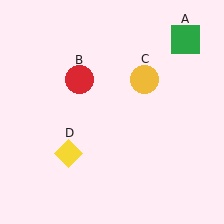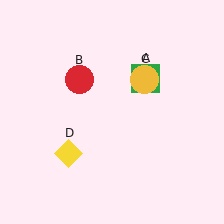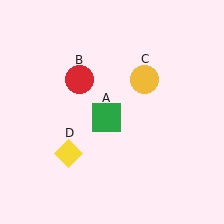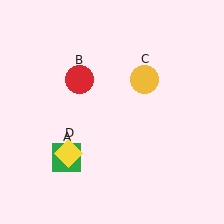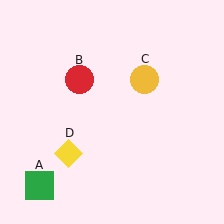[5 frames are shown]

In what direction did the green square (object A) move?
The green square (object A) moved down and to the left.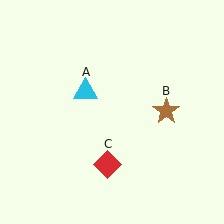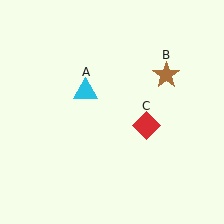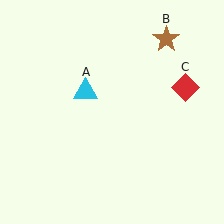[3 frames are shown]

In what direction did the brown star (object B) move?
The brown star (object B) moved up.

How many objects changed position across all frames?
2 objects changed position: brown star (object B), red diamond (object C).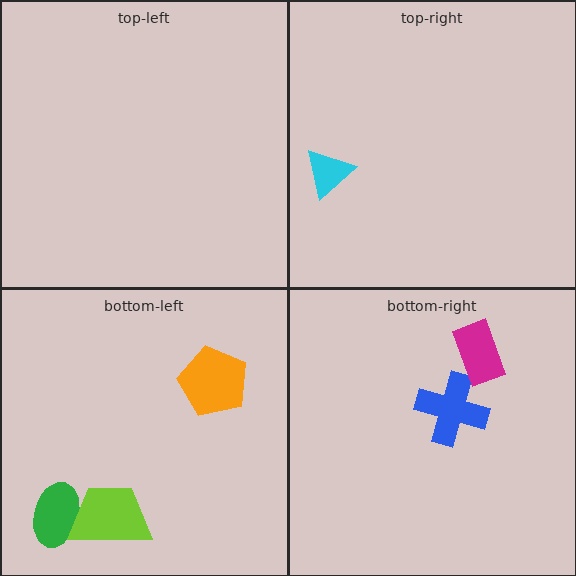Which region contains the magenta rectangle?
The bottom-right region.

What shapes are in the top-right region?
The cyan triangle.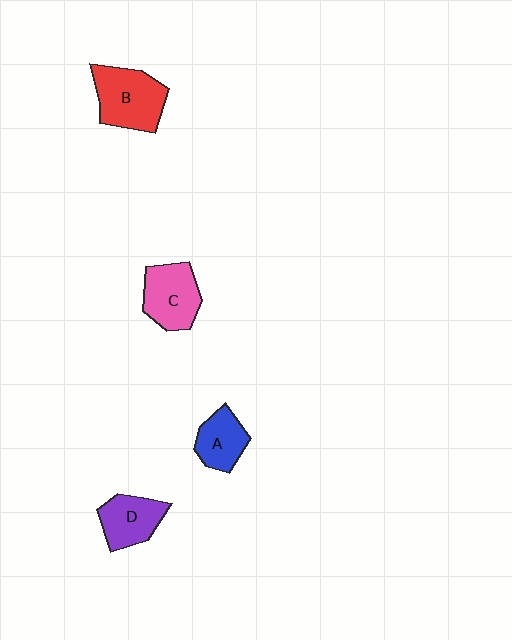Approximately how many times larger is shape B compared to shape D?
Approximately 1.4 times.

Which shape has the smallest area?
Shape A (blue).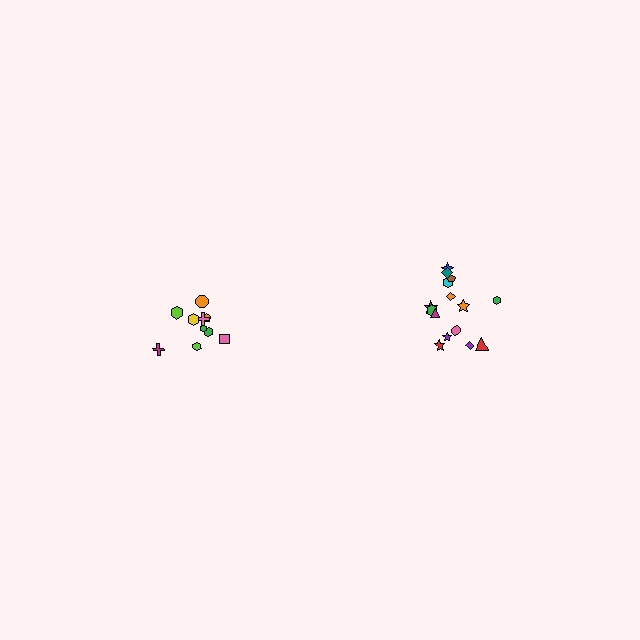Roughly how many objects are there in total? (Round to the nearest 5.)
Roughly 25 objects in total.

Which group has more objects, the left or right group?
The right group.